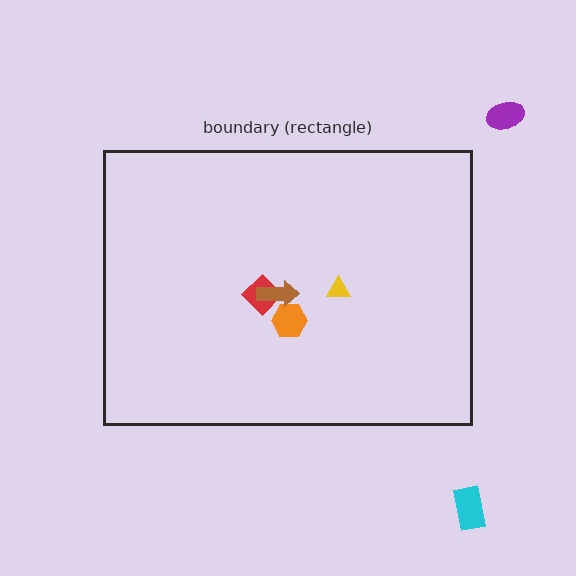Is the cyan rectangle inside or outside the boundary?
Outside.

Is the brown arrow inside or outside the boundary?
Inside.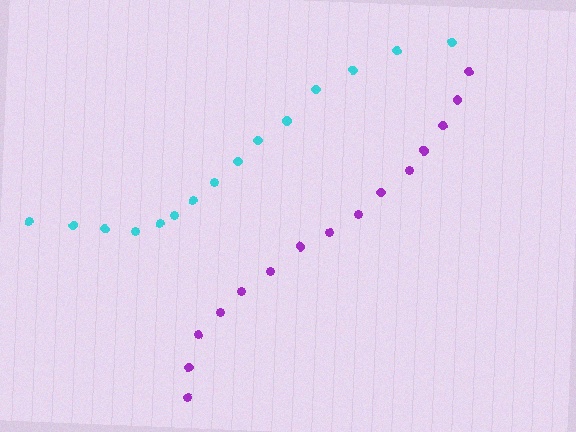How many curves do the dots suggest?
There are 2 distinct paths.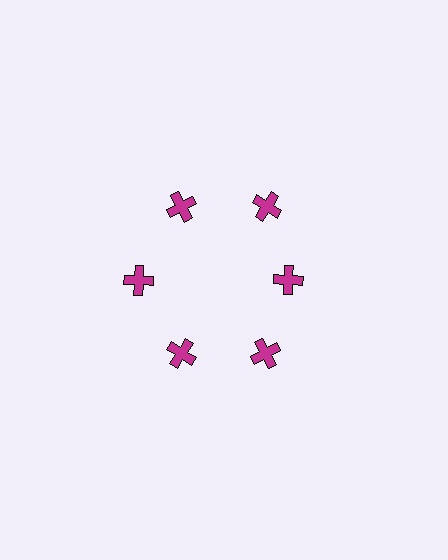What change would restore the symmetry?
The symmetry would be restored by moving it outward, back onto the ring so that all 6 crosses sit at equal angles and equal distance from the center.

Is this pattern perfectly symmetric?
No. The 6 magenta crosses are arranged in a ring, but one element near the 3 o'clock position is pulled inward toward the center, breaking the 6-fold rotational symmetry.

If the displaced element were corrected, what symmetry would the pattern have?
It would have 6-fold rotational symmetry — the pattern would map onto itself every 60 degrees.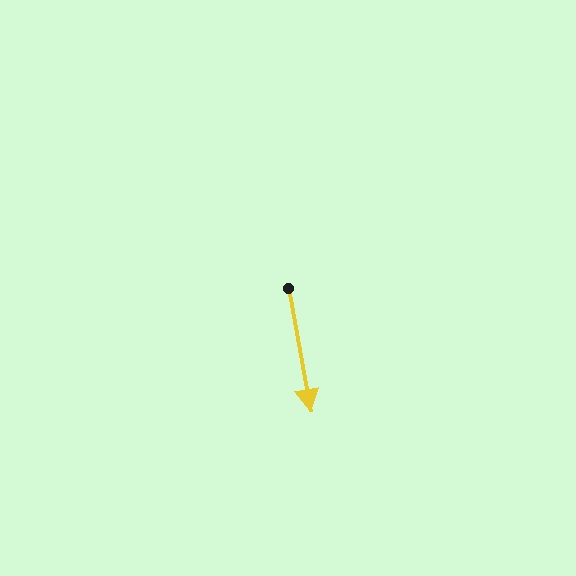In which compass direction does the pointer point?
South.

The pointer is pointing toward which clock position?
Roughly 6 o'clock.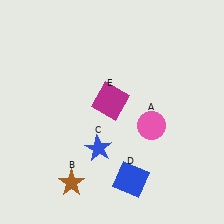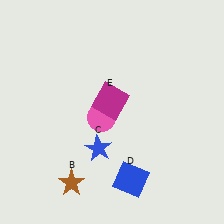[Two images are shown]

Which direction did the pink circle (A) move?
The pink circle (A) moved left.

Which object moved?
The pink circle (A) moved left.